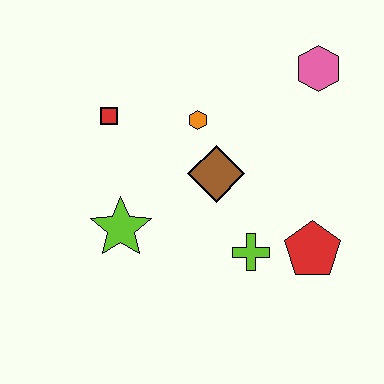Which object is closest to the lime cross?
The red pentagon is closest to the lime cross.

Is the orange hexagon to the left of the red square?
No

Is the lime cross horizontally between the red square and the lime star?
No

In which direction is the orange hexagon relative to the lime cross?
The orange hexagon is above the lime cross.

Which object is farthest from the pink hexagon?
The lime star is farthest from the pink hexagon.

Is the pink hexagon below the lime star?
No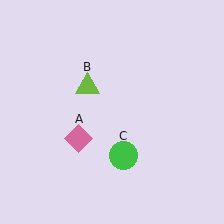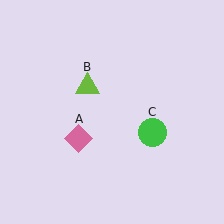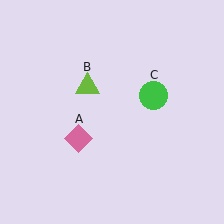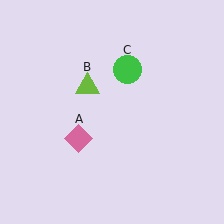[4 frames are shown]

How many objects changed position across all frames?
1 object changed position: green circle (object C).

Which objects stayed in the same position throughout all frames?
Pink diamond (object A) and lime triangle (object B) remained stationary.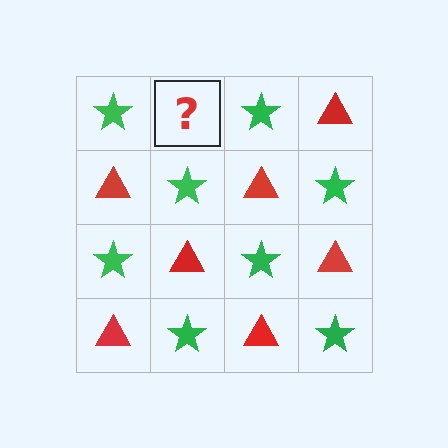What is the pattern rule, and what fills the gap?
The rule is that it alternates green star and red triangle in a checkerboard pattern. The gap should be filled with a red triangle.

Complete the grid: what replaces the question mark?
The question mark should be replaced with a red triangle.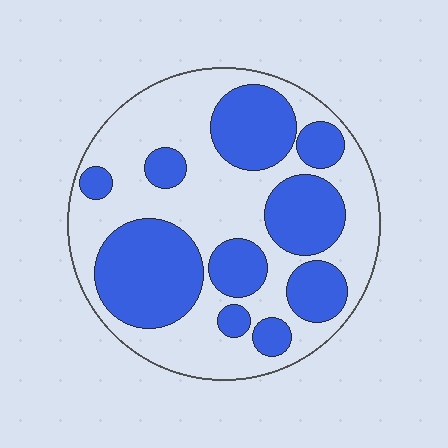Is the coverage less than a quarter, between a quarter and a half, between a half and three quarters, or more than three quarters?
Between a quarter and a half.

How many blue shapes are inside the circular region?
10.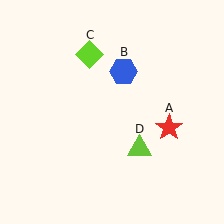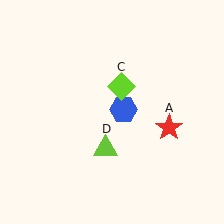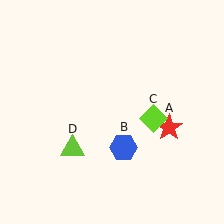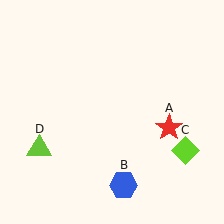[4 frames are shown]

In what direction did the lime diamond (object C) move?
The lime diamond (object C) moved down and to the right.